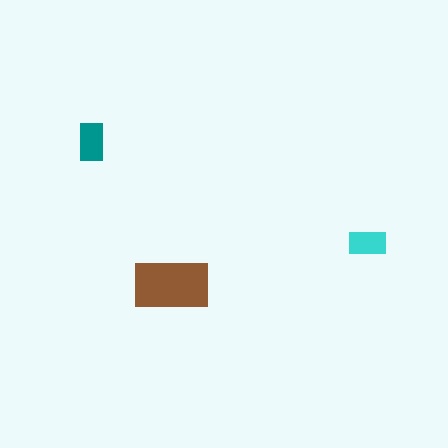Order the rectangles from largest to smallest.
the brown one, the teal one, the cyan one.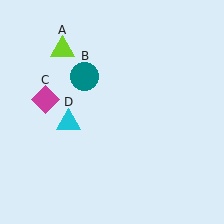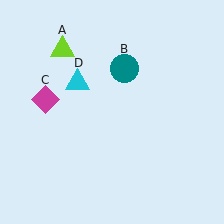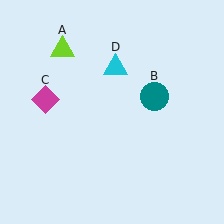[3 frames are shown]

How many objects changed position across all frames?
2 objects changed position: teal circle (object B), cyan triangle (object D).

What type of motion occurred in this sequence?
The teal circle (object B), cyan triangle (object D) rotated clockwise around the center of the scene.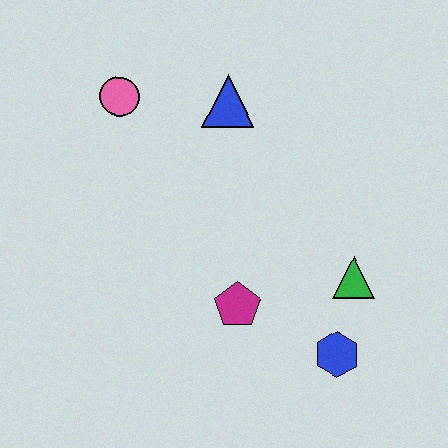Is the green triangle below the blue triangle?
Yes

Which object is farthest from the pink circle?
The blue hexagon is farthest from the pink circle.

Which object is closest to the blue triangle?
The pink circle is closest to the blue triangle.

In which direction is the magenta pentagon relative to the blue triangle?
The magenta pentagon is below the blue triangle.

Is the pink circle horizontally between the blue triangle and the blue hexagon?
No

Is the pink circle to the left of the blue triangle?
Yes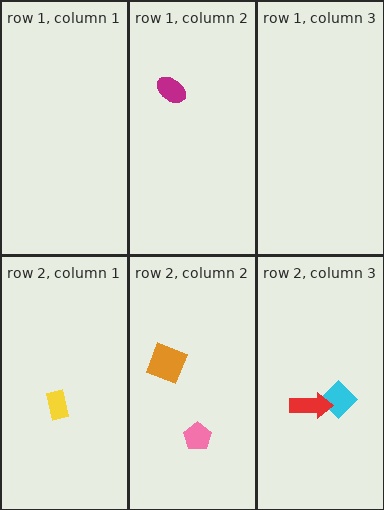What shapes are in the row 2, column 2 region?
The pink pentagon, the orange square.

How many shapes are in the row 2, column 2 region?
2.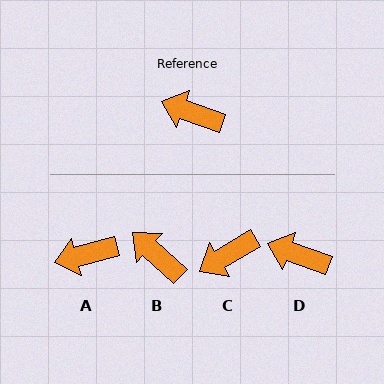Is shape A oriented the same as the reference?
No, it is off by about 34 degrees.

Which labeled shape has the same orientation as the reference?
D.